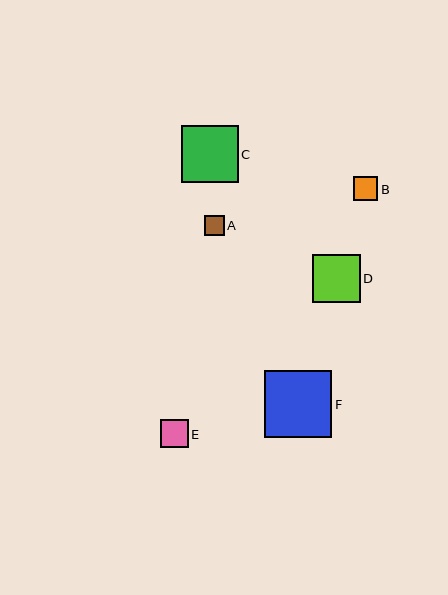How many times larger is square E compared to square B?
Square E is approximately 1.1 times the size of square B.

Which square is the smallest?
Square A is the smallest with a size of approximately 20 pixels.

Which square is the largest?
Square F is the largest with a size of approximately 67 pixels.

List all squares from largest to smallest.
From largest to smallest: F, C, D, E, B, A.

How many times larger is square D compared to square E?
Square D is approximately 1.7 times the size of square E.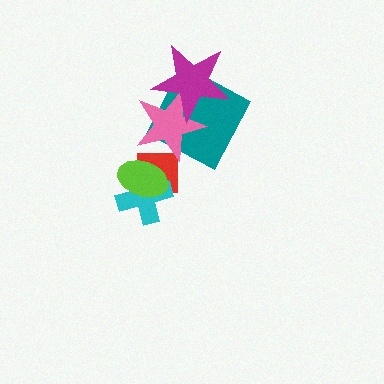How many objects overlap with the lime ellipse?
2 objects overlap with the lime ellipse.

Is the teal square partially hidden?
Yes, it is partially covered by another shape.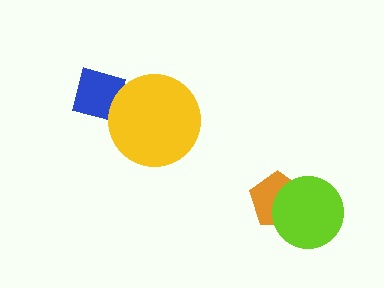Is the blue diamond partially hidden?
Yes, it is partially covered by another shape.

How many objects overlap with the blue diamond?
1 object overlaps with the blue diamond.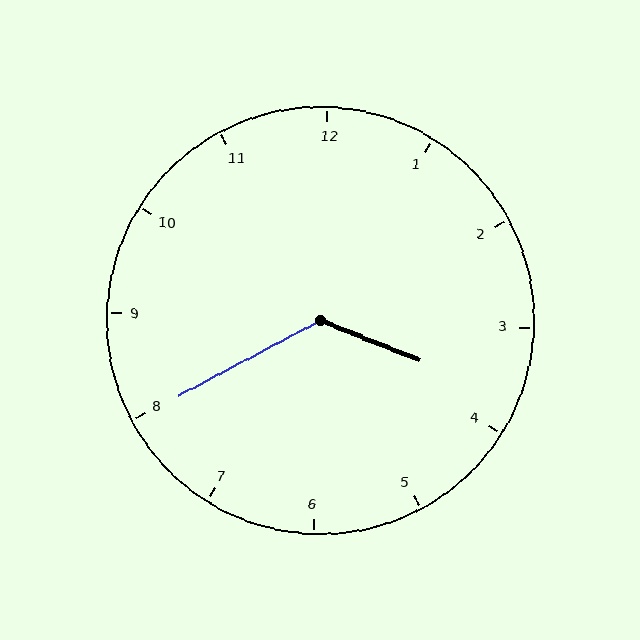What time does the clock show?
3:40.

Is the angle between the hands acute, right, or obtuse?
It is obtuse.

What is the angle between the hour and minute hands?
Approximately 130 degrees.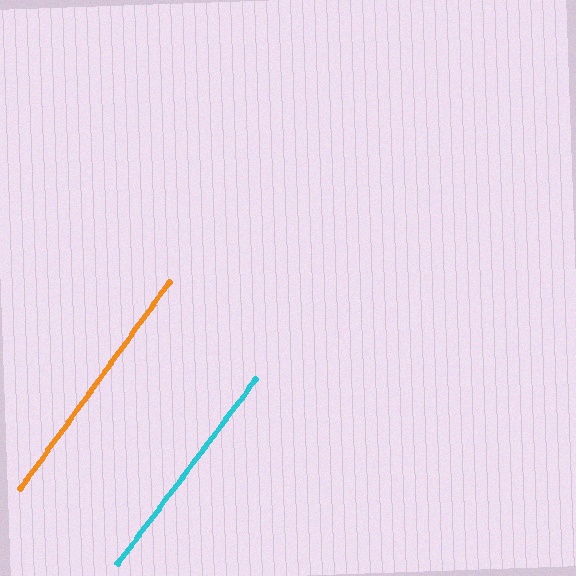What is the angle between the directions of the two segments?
Approximately 1 degree.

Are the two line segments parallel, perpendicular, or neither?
Parallel — their directions differ by only 1.0°.